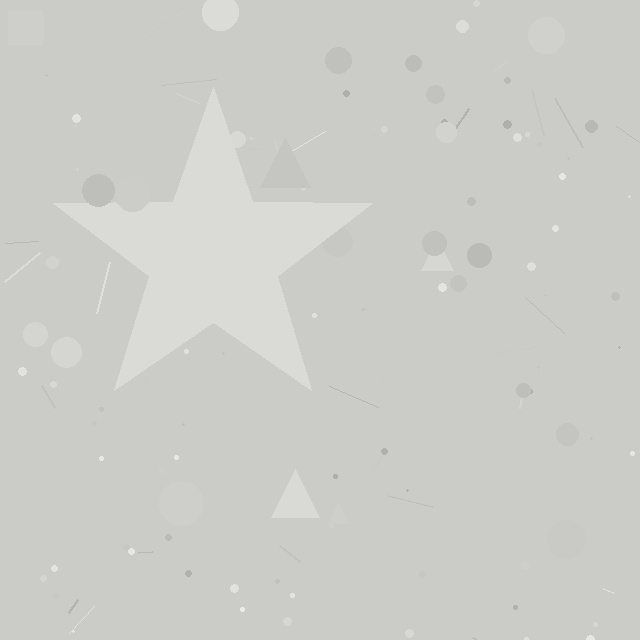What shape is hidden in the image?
A star is hidden in the image.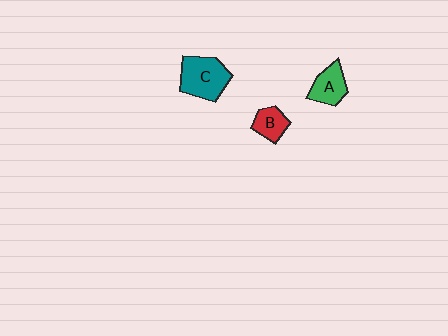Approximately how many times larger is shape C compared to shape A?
Approximately 1.5 times.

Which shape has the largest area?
Shape C (teal).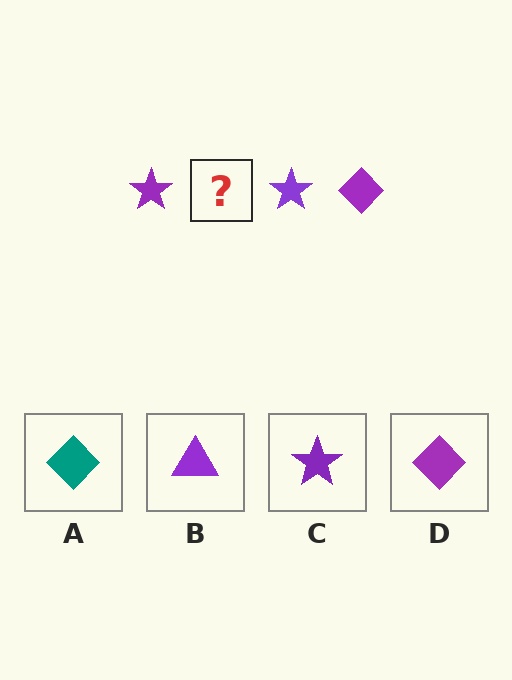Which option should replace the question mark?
Option D.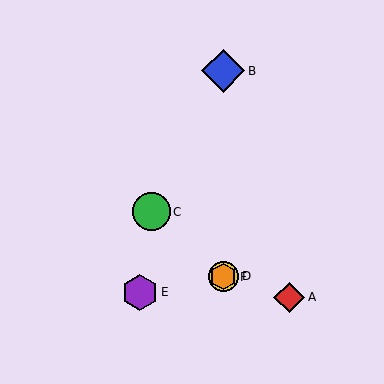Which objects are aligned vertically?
Objects B, D, F are aligned vertically.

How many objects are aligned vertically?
3 objects (B, D, F) are aligned vertically.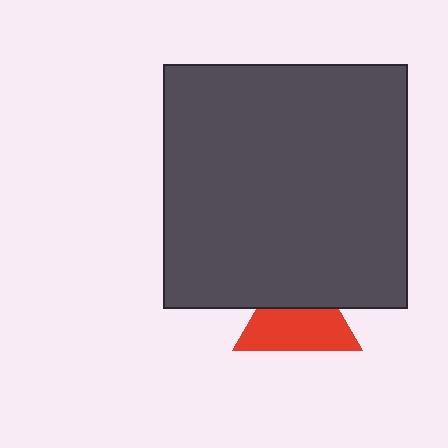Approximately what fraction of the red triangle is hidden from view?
Roughly 40% of the red triangle is hidden behind the dark gray square.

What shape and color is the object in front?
The object in front is a dark gray square.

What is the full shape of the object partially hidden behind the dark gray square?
The partially hidden object is a red triangle.